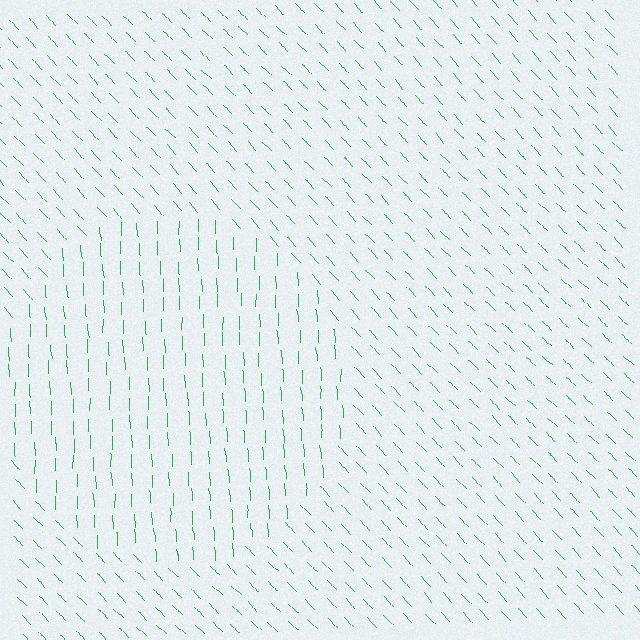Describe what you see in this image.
The image is filled with small green line segments. A circle region in the image has lines oriented differently from the surrounding lines, creating a visible texture boundary.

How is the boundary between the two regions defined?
The boundary is defined purely by a change in line orientation (approximately 40 degrees difference). All lines are the same color and thickness.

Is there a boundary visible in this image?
Yes, there is a texture boundary formed by a change in line orientation.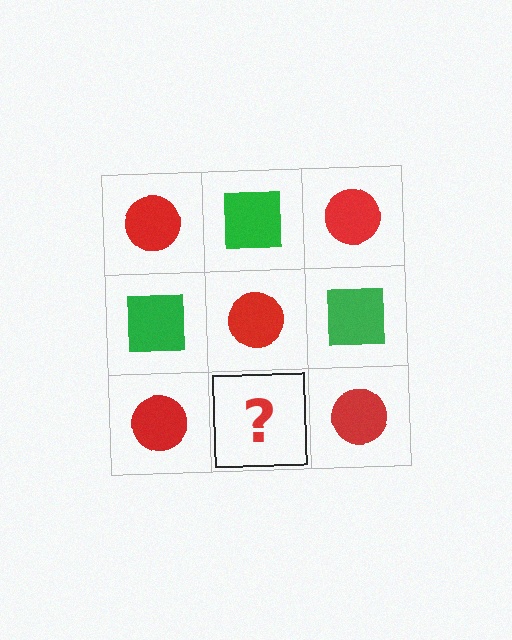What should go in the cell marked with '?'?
The missing cell should contain a green square.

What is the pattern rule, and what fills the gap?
The rule is that it alternates red circle and green square in a checkerboard pattern. The gap should be filled with a green square.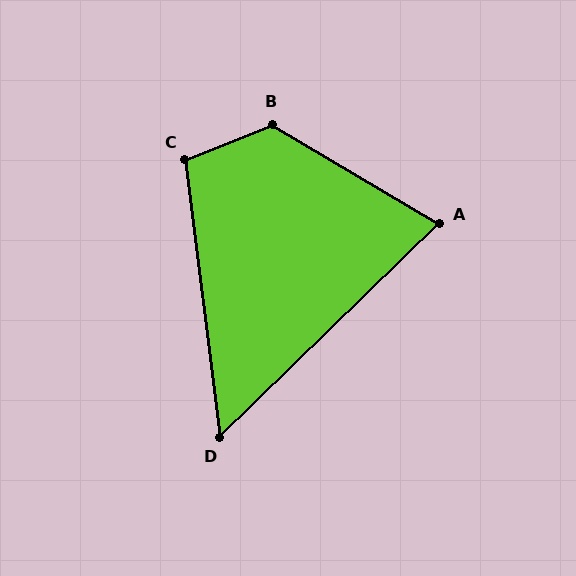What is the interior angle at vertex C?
Approximately 105 degrees (obtuse).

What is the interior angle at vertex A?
Approximately 75 degrees (acute).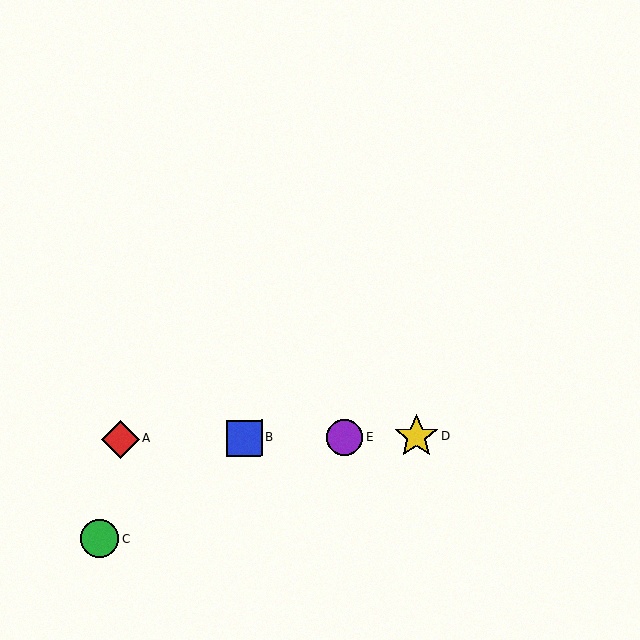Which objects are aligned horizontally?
Objects A, B, D, E are aligned horizontally.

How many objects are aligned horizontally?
4 objects (A, B, D, E) are aligned horizontally.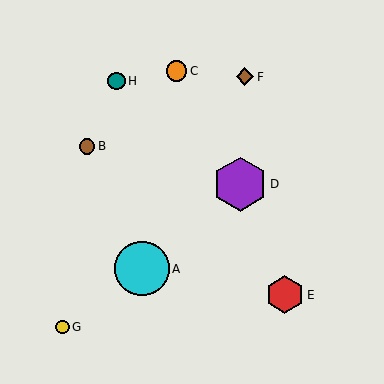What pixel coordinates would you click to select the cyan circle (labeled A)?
Click at (142, 269) to select the cyan circle A.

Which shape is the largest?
The cyan circle (labeled A) is the largest.